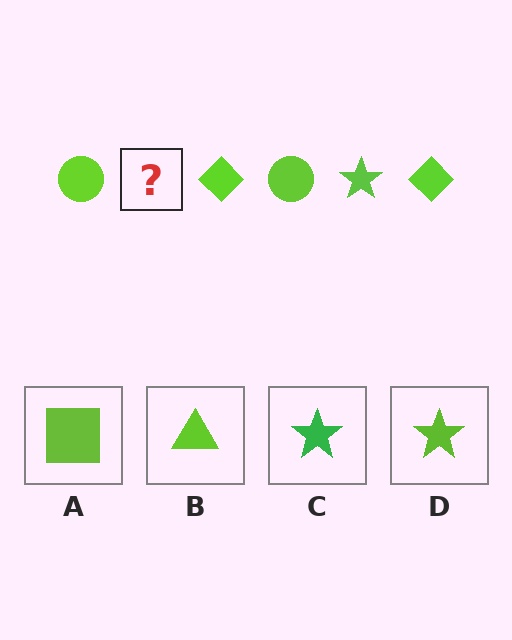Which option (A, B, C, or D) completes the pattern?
D.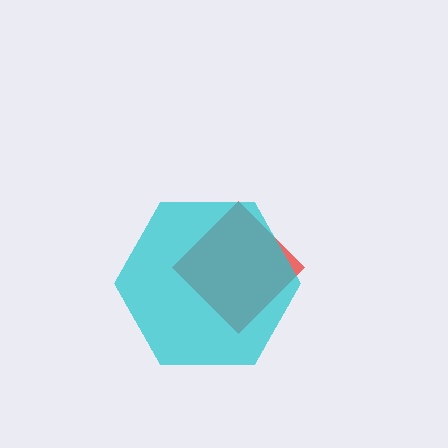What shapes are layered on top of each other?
The layered shapes are: a red diamond, a cyan hexagon.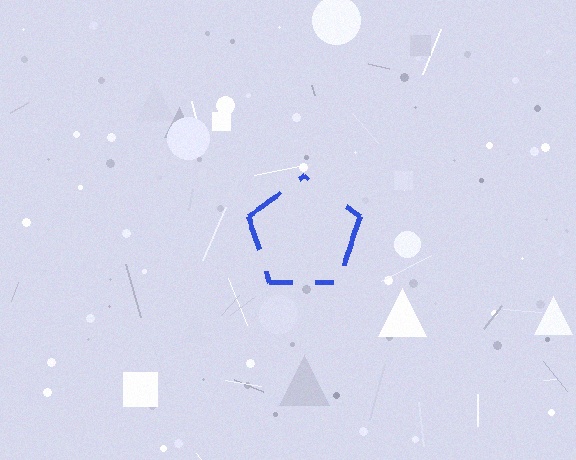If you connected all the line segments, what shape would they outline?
They would outline a pentagon.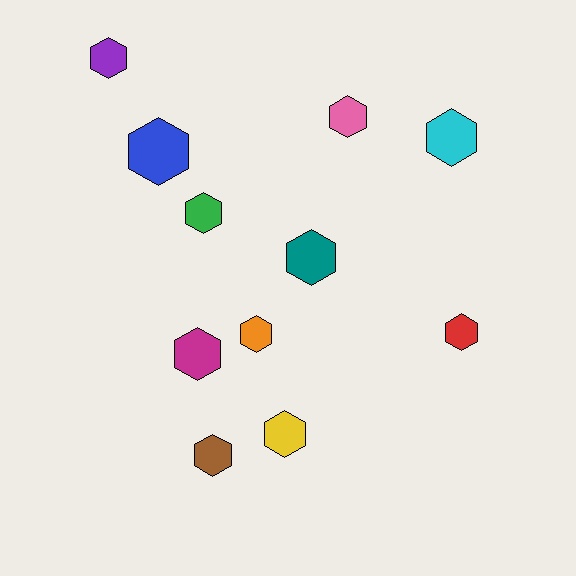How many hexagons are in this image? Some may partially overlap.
There are 11 hexagons.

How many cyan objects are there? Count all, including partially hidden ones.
There is 1 cyan object.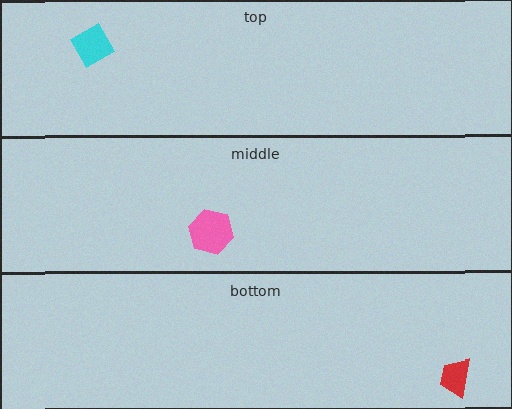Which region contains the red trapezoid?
The bottom region.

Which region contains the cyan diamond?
The top region.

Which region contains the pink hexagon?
The middle region.